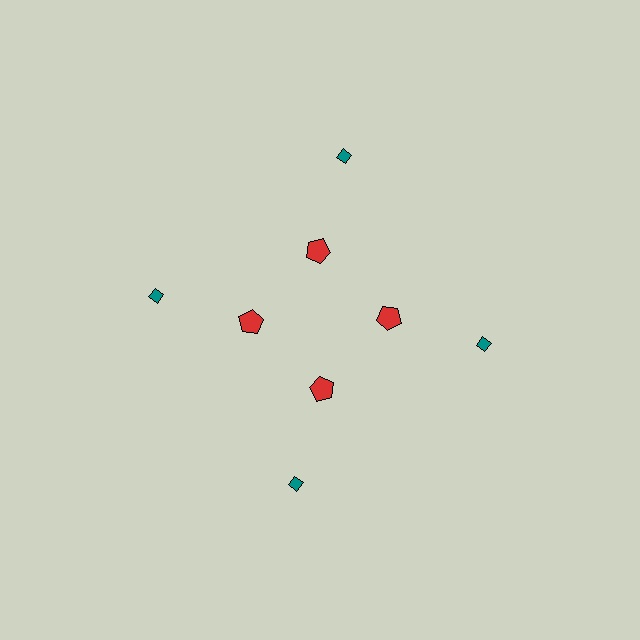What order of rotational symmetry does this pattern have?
This pattern has 4-fold rotational symmetry.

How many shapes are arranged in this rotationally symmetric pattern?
There are 8 shapes, arranged in 4 groups of 2.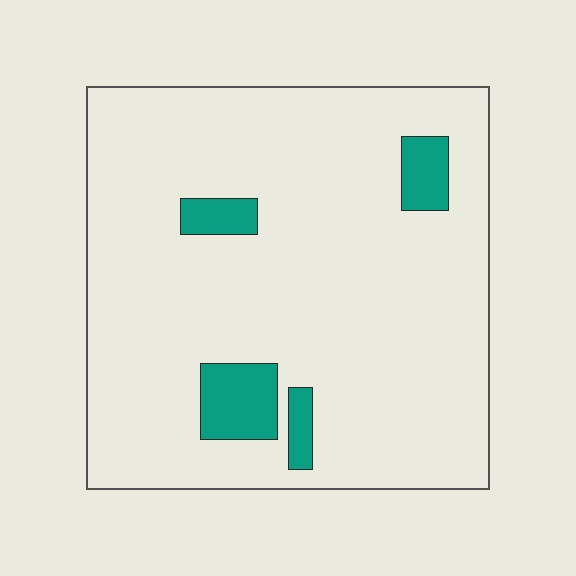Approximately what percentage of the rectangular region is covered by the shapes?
Approximately 10%.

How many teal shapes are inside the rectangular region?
4.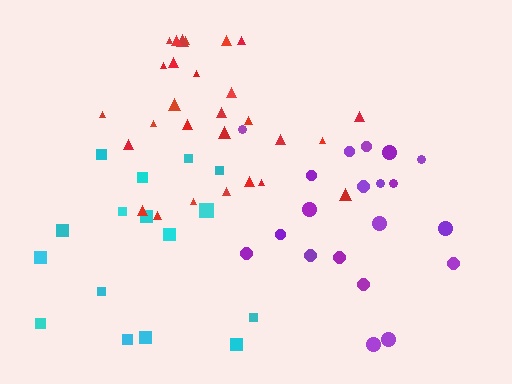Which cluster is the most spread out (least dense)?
Cyan.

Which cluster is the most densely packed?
Red.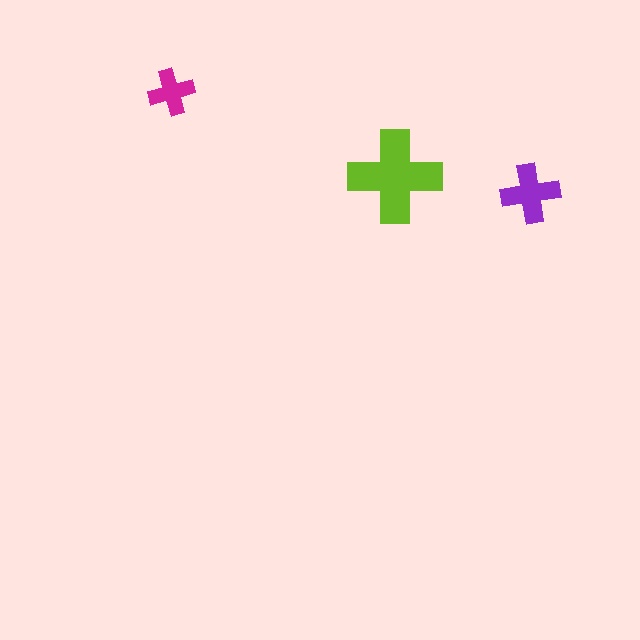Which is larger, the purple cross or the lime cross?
The lime one.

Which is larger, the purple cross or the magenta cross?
The purple one.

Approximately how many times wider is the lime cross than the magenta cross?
About 2 times wider.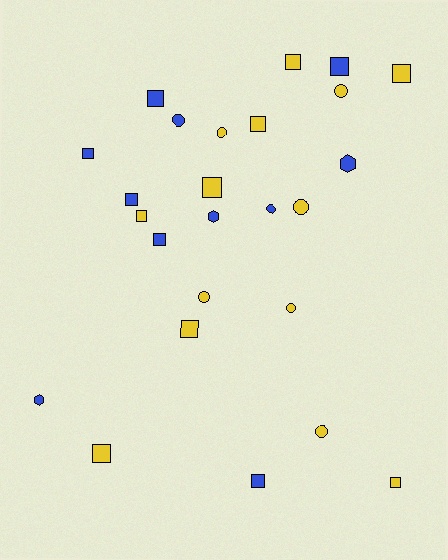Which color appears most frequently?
Yellow, with 14 objects.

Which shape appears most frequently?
Square, with 14 objects.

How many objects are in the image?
There are 25 objects.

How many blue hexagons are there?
There are 3 blue hexagons.